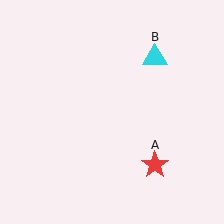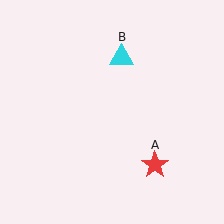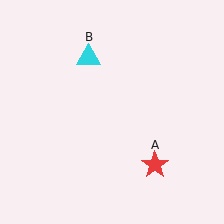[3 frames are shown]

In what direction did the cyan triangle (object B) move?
The cyan triangle (object B) moved left.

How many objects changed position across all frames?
1 object changed position: cyan triangle (object B).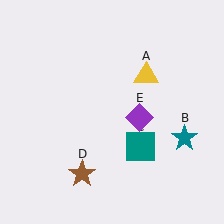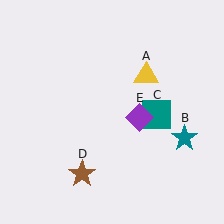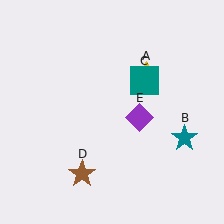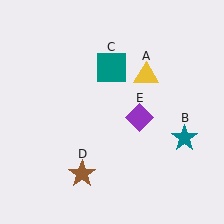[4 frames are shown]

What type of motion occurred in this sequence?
The teal square (object C) rotated counterclockwise around the center of the scene.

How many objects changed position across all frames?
1 object changed position: teal square (object C).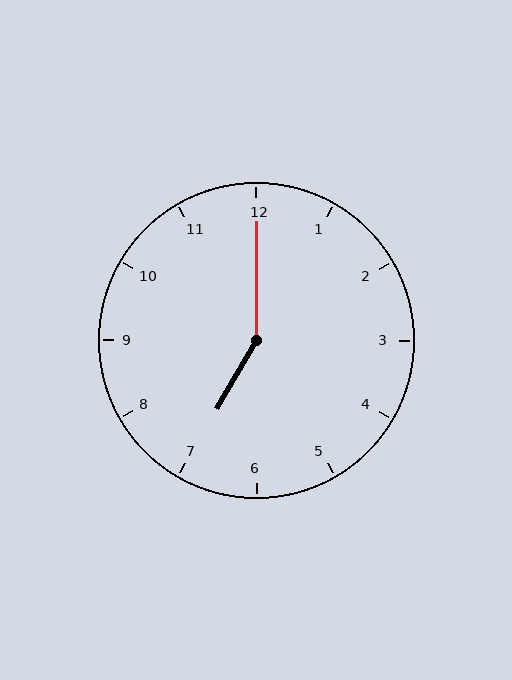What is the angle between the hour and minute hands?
Approximately 150 degrees.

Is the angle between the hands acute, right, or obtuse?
It is obtuse.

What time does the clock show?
7:00.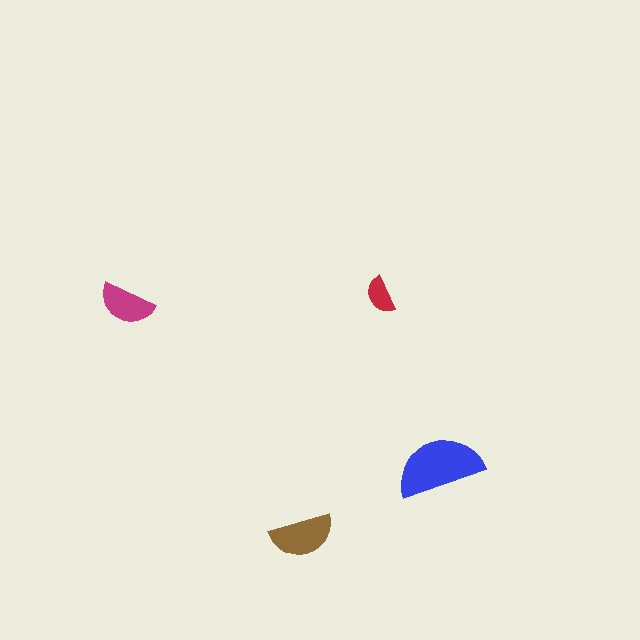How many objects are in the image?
There are 4 objects in the image.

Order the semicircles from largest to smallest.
the blue one, the brown one, the magenta one, the red one.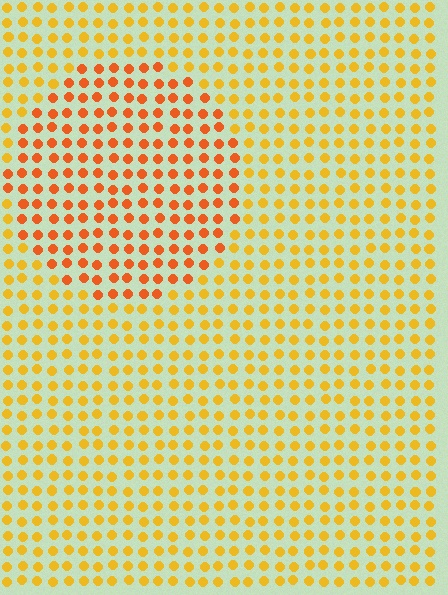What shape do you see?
I see a circle.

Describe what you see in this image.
The image is filled with small yellow elements in a uniform arrangement. A circle-shaped region is visible where the elements are tinted to a slightly different hue, forming a subtle color boundary.